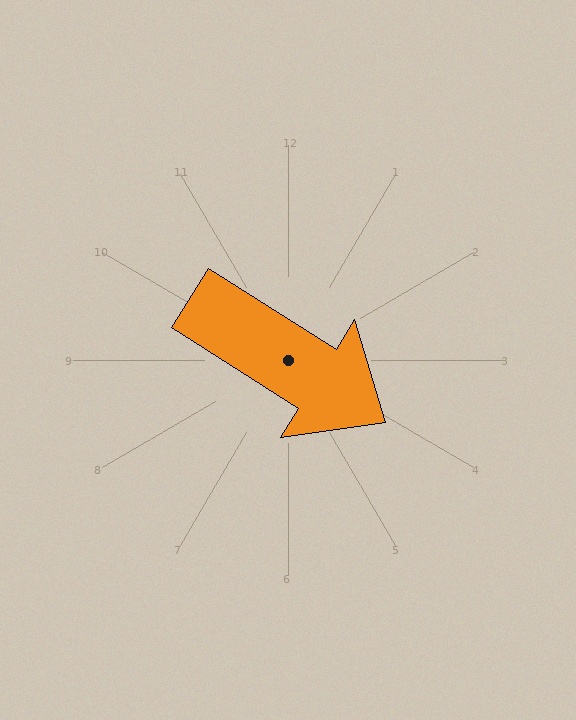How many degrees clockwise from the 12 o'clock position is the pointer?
Approximately 122 degrees.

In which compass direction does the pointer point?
Southeast.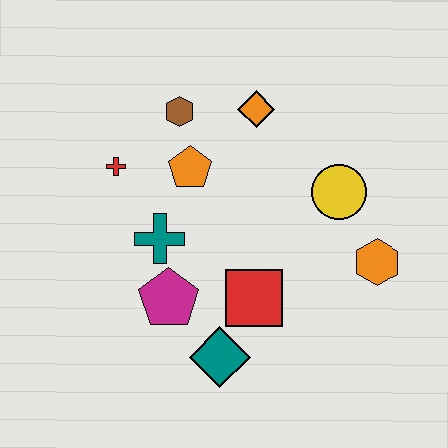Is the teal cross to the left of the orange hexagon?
Yes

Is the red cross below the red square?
No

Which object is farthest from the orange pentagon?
The orange hexagon is farthest from the orange pentagon.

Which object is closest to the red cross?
The orange pentagon is closest to the red cross.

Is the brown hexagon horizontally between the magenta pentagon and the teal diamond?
Yes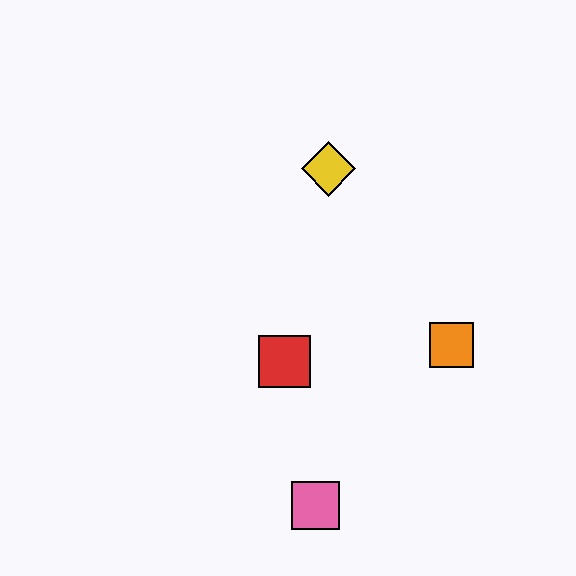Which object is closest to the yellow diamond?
The red square is closest to the yellow diamond.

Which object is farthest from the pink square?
The yellow diamond is farthest from the pink square.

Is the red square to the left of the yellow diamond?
Yes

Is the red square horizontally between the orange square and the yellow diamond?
No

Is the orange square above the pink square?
Yes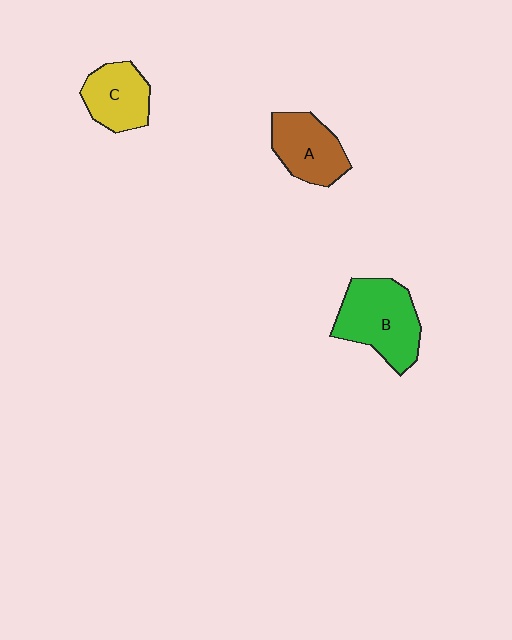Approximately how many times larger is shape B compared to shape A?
Approximately 1.4 times.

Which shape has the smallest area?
Shape C (yellow).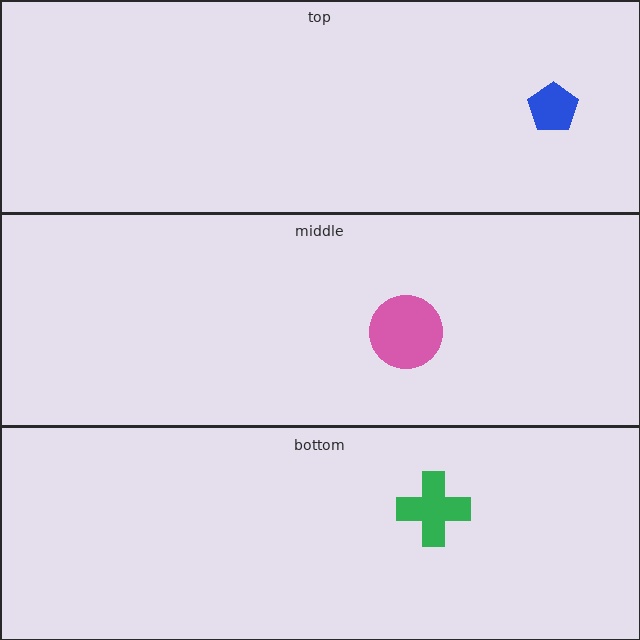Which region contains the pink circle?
The middle region.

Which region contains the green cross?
The bottom region.